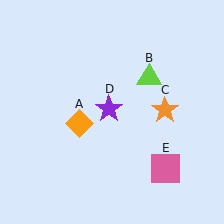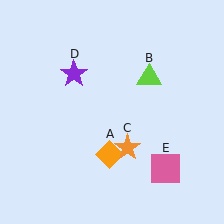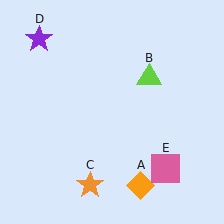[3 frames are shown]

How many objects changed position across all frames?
3 objects changed position: orange diamond (object A), orange star (object C), purple star (object D).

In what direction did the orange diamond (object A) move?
The orange diamond (object A) moved down and to the right.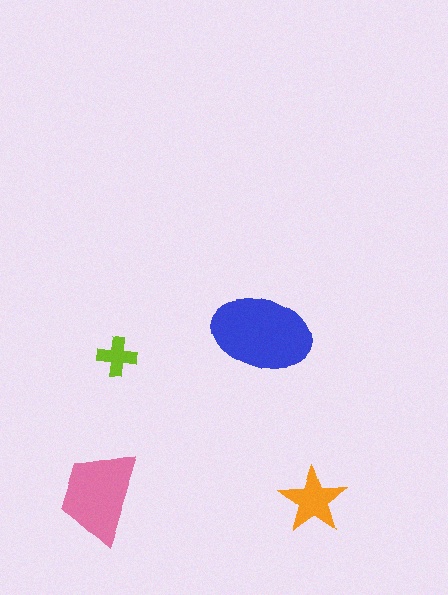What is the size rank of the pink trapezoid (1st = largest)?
2nd.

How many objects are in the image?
There are 4 objects in the image.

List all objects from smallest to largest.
The lime cross, the orange star, the pink trapezoid, the blue ellipse.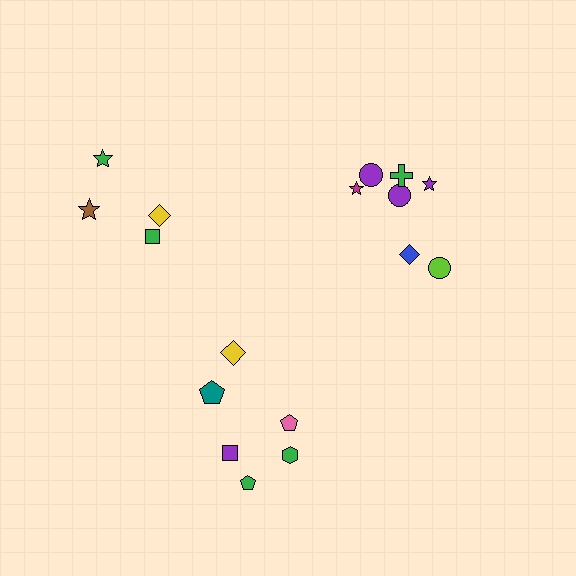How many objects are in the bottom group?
There are 6 objects.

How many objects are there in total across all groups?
There are 17 objects.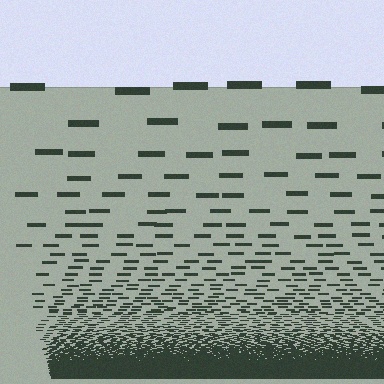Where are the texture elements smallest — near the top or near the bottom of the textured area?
Near the bottom.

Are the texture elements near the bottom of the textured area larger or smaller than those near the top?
Smaller. The gradient is inverted — elements near the bottom are smaller and denser.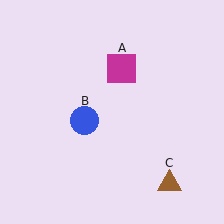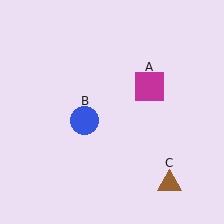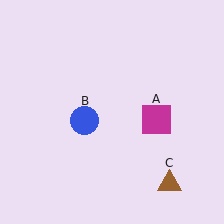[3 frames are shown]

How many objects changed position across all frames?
1 object changed position: magenta square (object A).